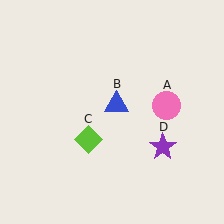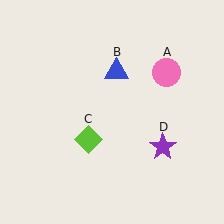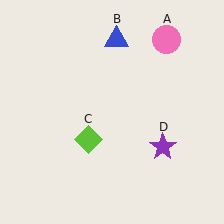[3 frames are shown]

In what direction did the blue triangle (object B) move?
The blue triangle (object B) moved up.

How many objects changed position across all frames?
2 objects changed position: pink circle (object A), blue triangle (object B).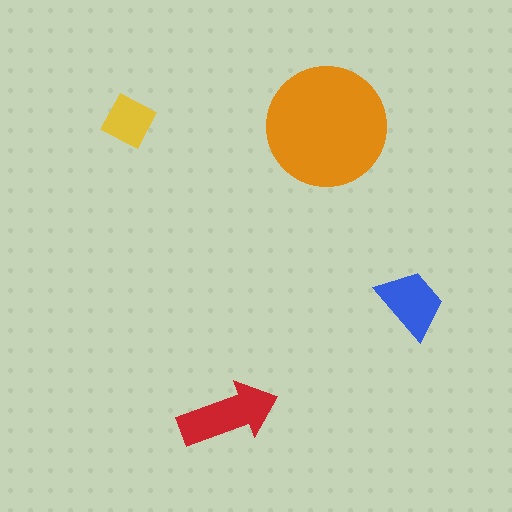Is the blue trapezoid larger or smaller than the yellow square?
Larger.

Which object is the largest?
The orange circle.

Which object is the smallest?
The yellow square.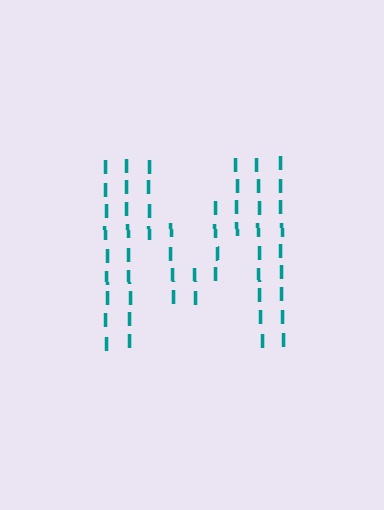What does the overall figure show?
The overall figure shows the letter M.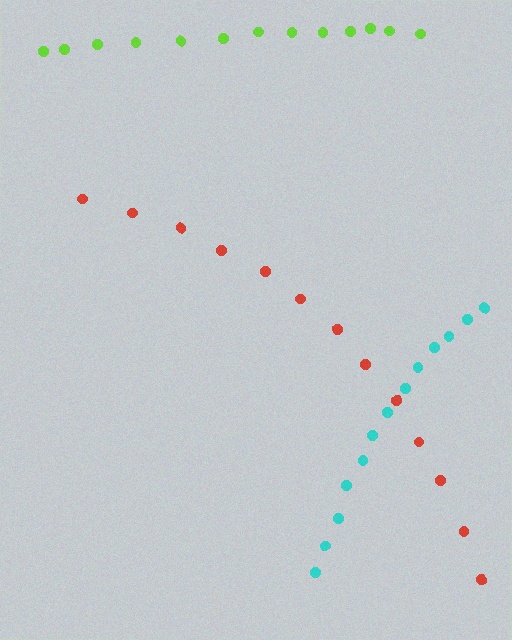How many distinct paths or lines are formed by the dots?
There are 3 distinct paths.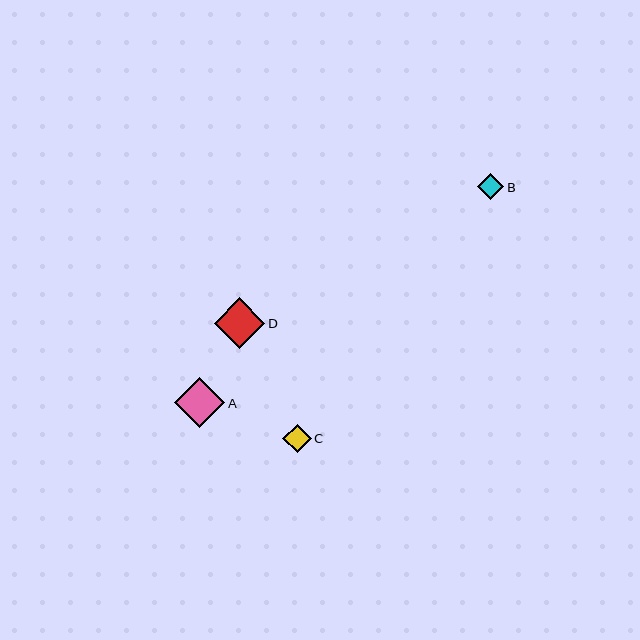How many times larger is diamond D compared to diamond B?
Diamond D is approximately 1.9 times the size of diamond B.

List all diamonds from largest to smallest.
From largest to smallest: D, A, C, B.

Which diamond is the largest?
Diamond D is the largest with a size of approximately 51 pixels.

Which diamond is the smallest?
Diamond B is the smallest with a size of approximately 26 pixels.